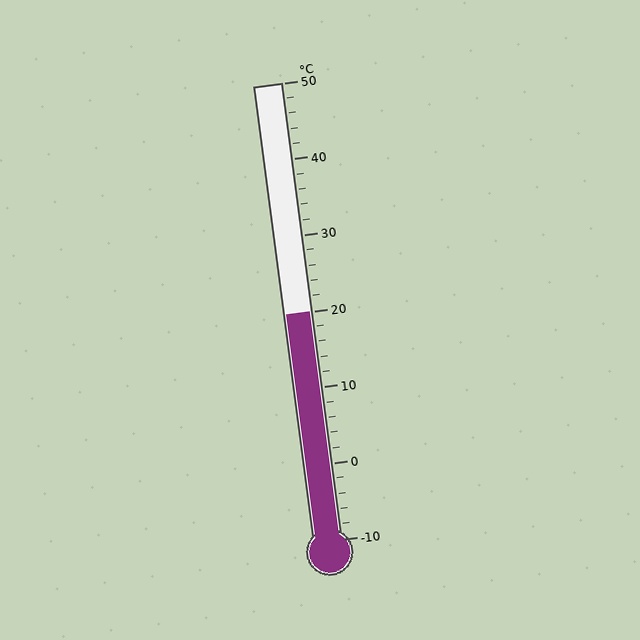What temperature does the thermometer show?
The thermometer shows approximately 20°C.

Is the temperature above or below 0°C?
The temperature is above 0°C.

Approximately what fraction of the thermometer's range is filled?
The thermometer is filled to approximately 50% of its range.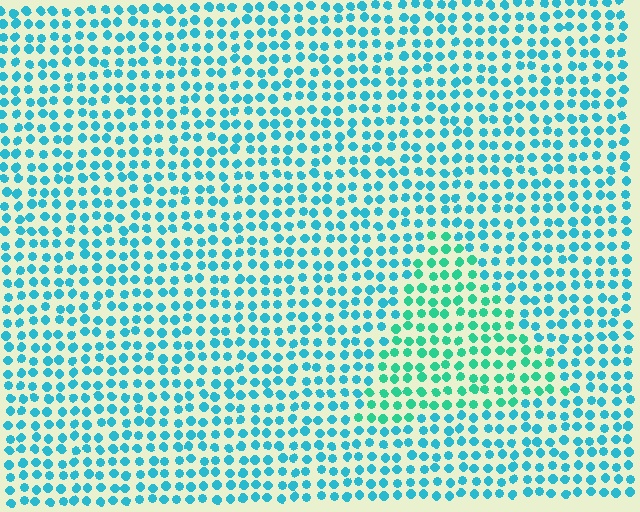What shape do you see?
I see a triangle.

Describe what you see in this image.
The image is filled with small cyan elements in a uniform arrangement. A triangle-shaped region is visible where the elements are tinted to a slightly different hue, forming a subtle color boundary.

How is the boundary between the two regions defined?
The boundary is defined purely by a slight shift in hue (about 31 degrees). Spacing, size, and orientation are identical on both sides.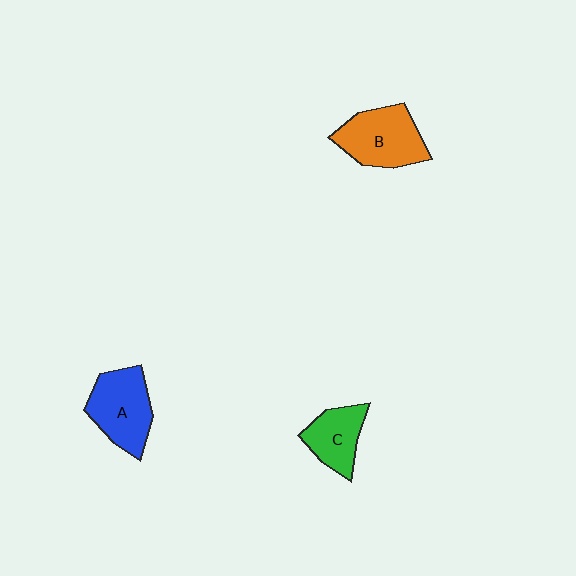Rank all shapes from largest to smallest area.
From largest to smallest: B (orange), A (blue), C (green).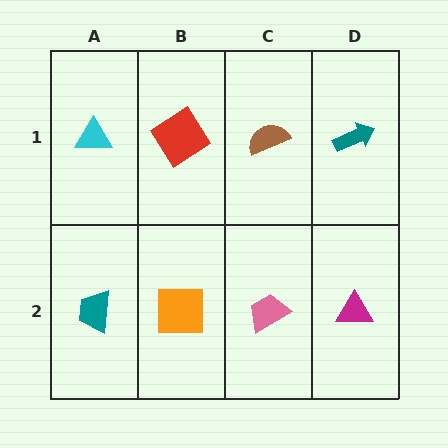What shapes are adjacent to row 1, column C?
A pink trapezoid (row 2, column C), a red diamond (row 1, column B), a teal arrow (row 1, column D).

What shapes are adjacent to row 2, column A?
A cyan triangle (row 1, column A), an orange square (row 2, column B).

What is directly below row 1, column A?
A teal trapezoid.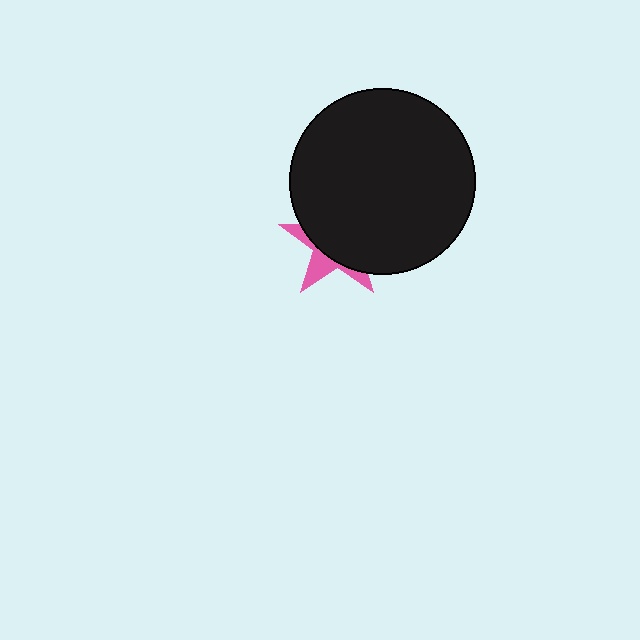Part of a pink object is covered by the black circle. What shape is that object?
It is a star.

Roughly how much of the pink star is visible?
A small part of it is visible (roughly 31%).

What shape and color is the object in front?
The object in front is a black circle.